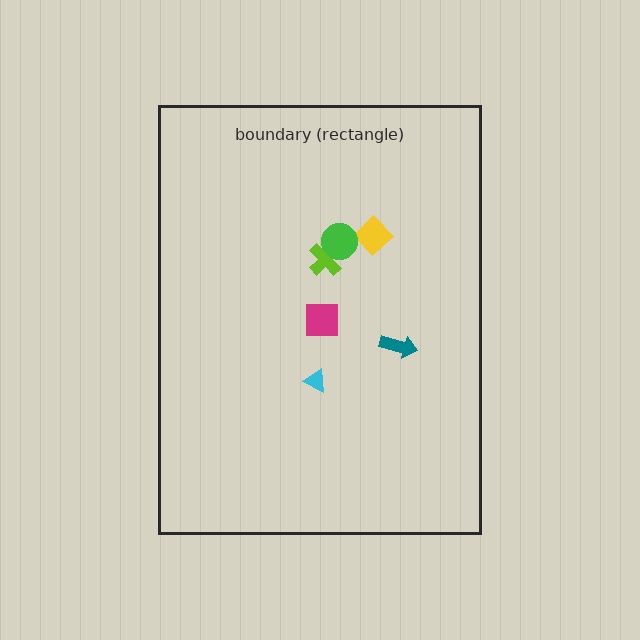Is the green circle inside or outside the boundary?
Inside.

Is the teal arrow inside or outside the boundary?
Inside.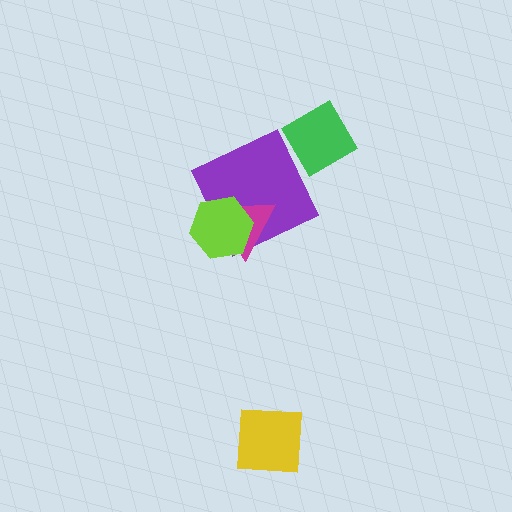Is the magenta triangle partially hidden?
Yes, it is partially covered by another shape.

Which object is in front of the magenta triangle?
The lime hexagon is in front of the magenta triangle.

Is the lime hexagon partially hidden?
No, no other shape covers it.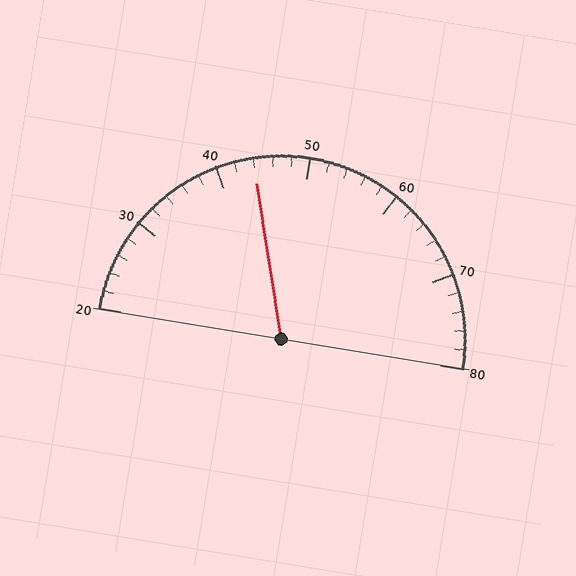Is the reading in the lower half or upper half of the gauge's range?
The reading is in the lower half of the range (20 to 80).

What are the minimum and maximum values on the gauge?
The gauge ranges from 20 to 80.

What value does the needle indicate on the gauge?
The needle indicates approximately 44.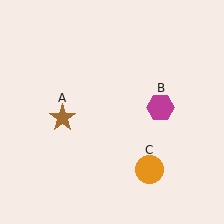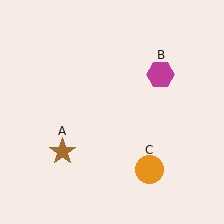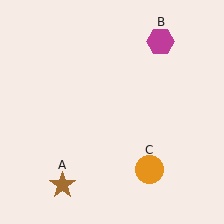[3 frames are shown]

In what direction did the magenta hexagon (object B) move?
The magenta hexagon (object B) moved up.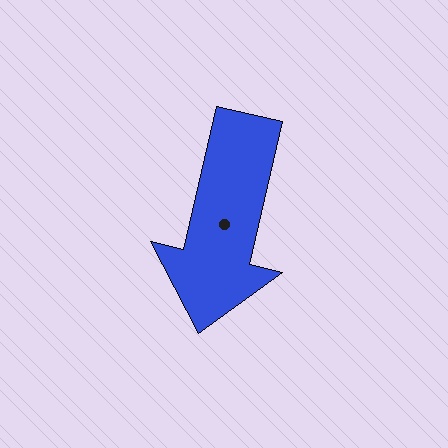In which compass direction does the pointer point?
South.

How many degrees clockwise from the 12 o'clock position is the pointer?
Approximately 193 degrees.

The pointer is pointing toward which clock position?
Roughly 6 o'clock.